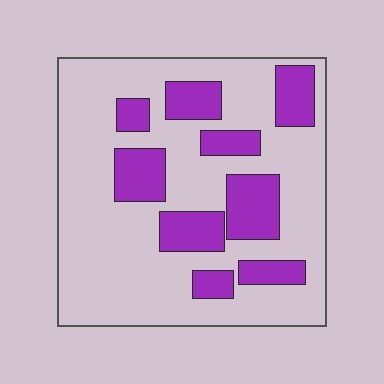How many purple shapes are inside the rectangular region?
9.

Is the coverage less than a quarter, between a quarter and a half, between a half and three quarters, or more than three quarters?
Between a quarter and a half.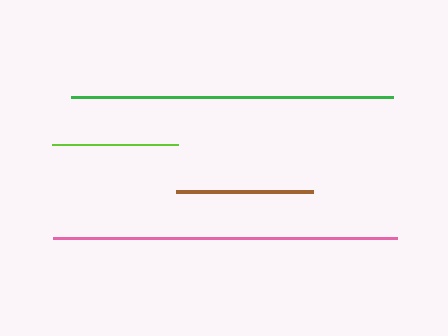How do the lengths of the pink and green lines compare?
The pink and green lines are approximately the same length.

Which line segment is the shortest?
The lime line is the shortest at approximately 126 pixels.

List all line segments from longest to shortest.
From longest to shortest: pink, green, brown, lime.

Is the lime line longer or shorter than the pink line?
The pink line is longer than the lime line.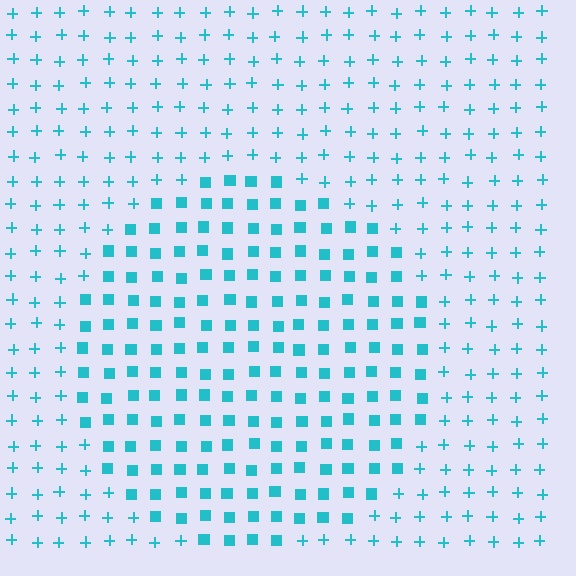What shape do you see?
I see a circle.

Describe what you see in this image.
The image is filled with small cyan elements arranged in a uniform grid. A circle-shaped region contains squares, while the surrounding area contains plus signs. The boundary is defined purely by the change in element shape.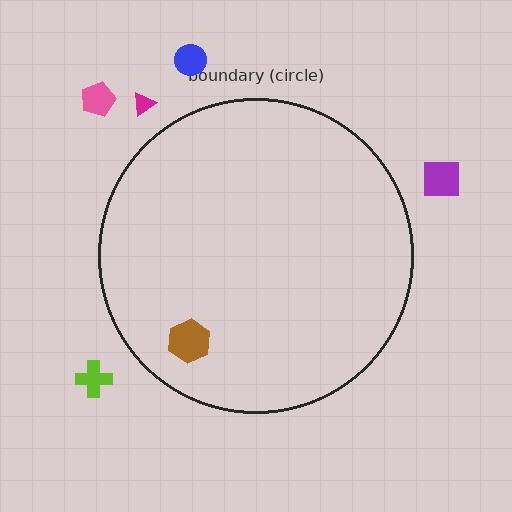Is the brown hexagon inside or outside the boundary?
Inside.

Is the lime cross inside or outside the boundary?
Outside.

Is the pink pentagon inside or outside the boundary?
Outside.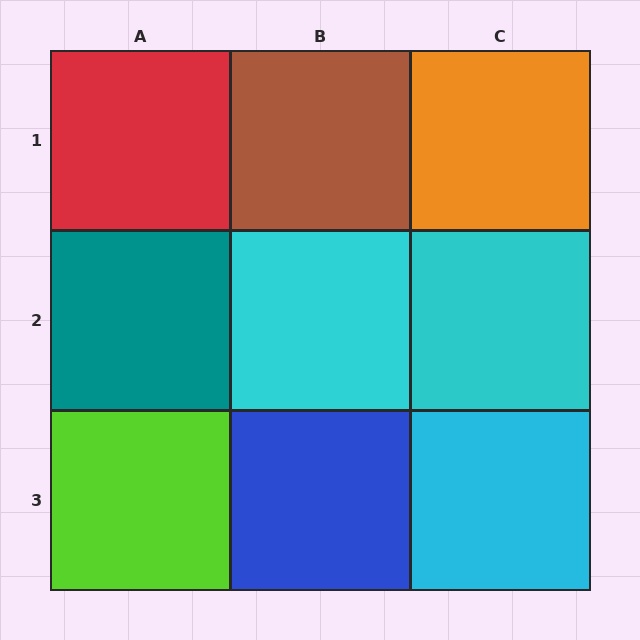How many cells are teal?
1 cell is teal.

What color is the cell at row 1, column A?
Red.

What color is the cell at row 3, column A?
Lime.